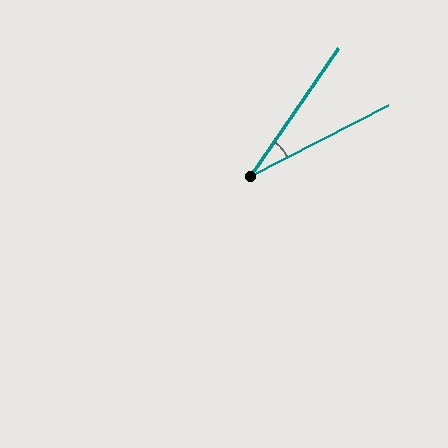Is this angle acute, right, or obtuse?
It is acute.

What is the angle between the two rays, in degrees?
Approximately 28 degrees.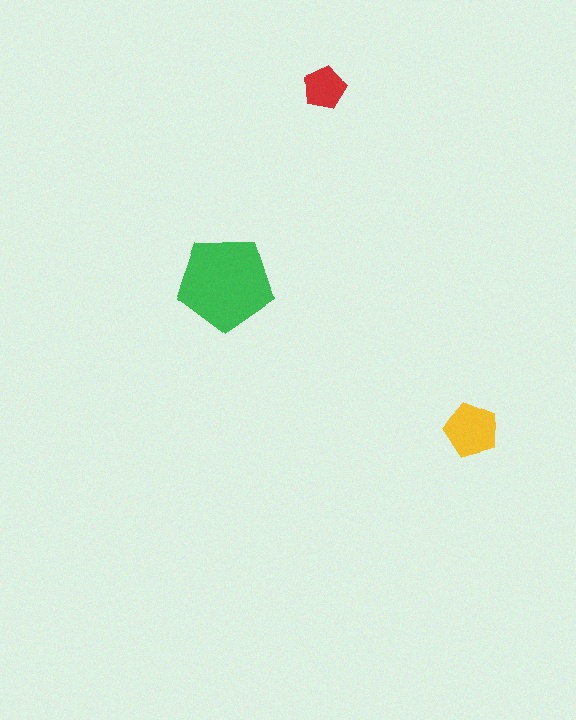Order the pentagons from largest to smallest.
the green one, the yellow one, the red one.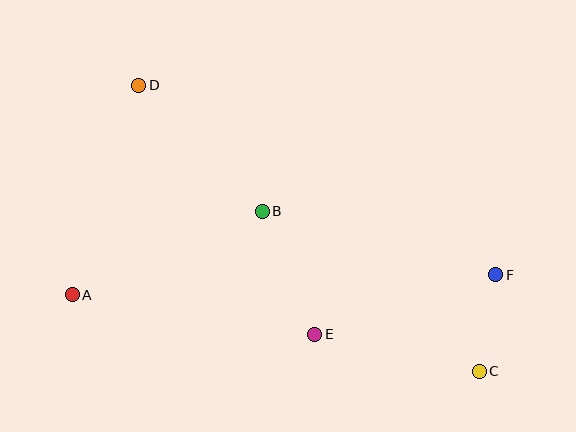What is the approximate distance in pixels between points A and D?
The distance between A and D is approximately 220 pixels.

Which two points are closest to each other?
Points C and F are closest to each other.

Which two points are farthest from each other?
Points C and D are farthest from each other.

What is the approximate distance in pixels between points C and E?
The distance between C and E is approximately 168 pixels.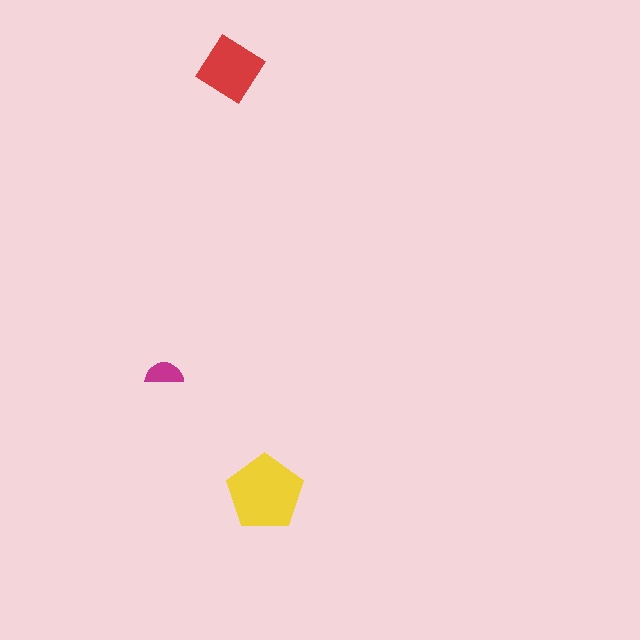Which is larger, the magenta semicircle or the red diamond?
The red diamond.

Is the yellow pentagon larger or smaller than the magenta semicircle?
Larger.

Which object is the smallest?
The magenta semicircle.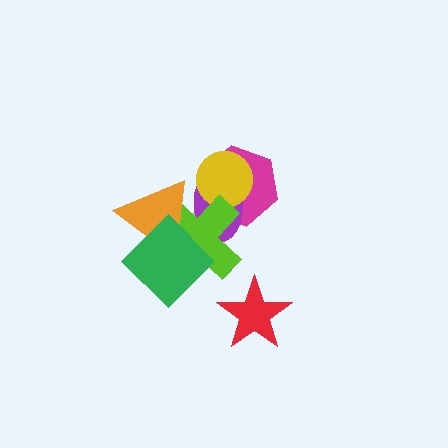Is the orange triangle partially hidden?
Yes, it is partially covered by another shape.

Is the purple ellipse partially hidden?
Yes, it is partially covered by another shape.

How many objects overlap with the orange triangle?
3 objects overlap with the orange triangle.